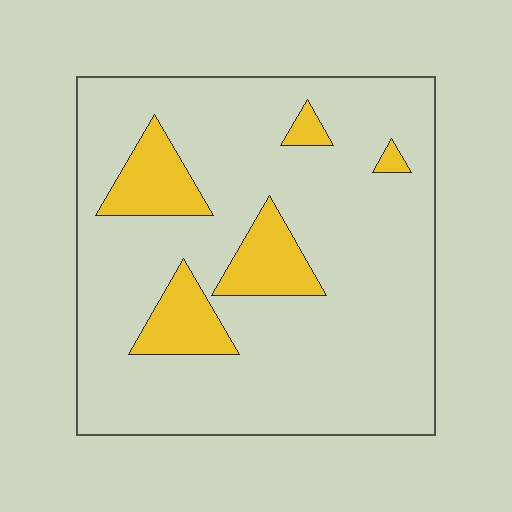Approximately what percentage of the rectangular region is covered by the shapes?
Approximately 15%.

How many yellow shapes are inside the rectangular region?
5.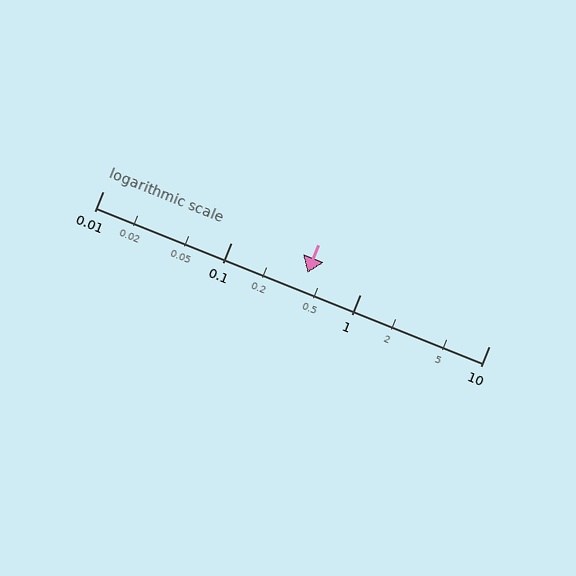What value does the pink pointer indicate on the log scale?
The pointer indicates approximately 0.39.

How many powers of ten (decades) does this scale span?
The scale spans 3 decades, from 0.01 to 10.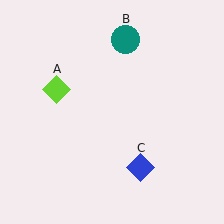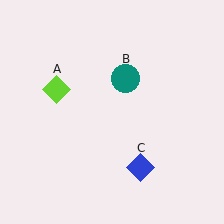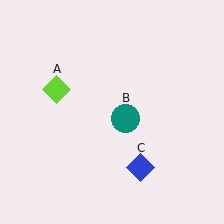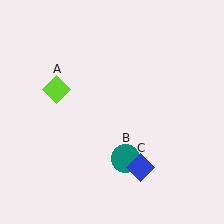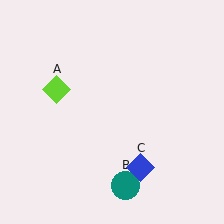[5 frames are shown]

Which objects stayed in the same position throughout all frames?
Lime diamond (object A) and blue diamond (object C) remained stationary.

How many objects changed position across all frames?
1 object changed position: teal circle (object B).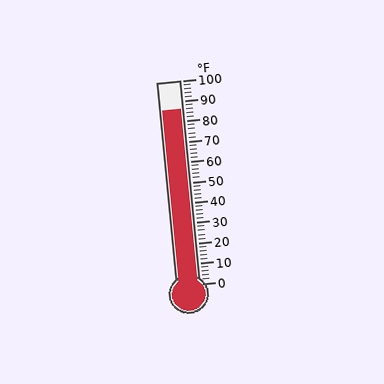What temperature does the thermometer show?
The thermometer shows approximately 86°F.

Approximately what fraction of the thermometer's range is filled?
The thermometer is filled to approximately 85% of its range.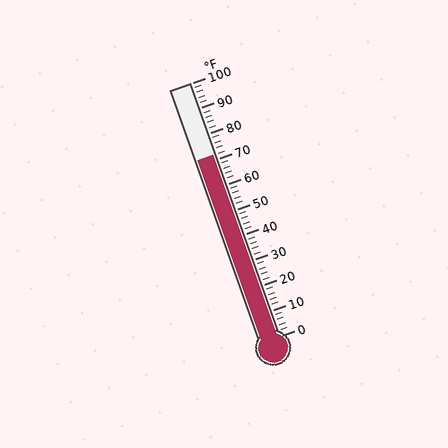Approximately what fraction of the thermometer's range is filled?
The thermometer is filled to approximately 70% of its range.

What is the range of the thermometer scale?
The thermometer scale ranges from 0°F to 100°F.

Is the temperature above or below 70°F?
The temperature is above 70°F.